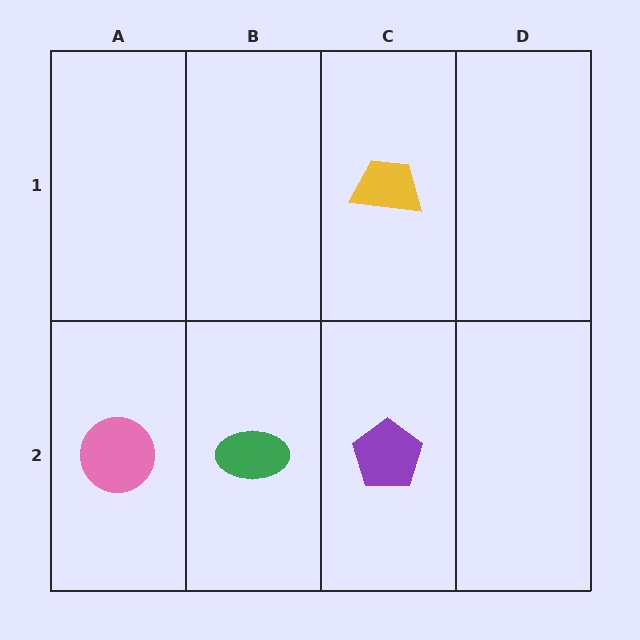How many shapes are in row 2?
3 shapes.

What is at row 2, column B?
A green ellipse.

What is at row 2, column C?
A purple pentagon.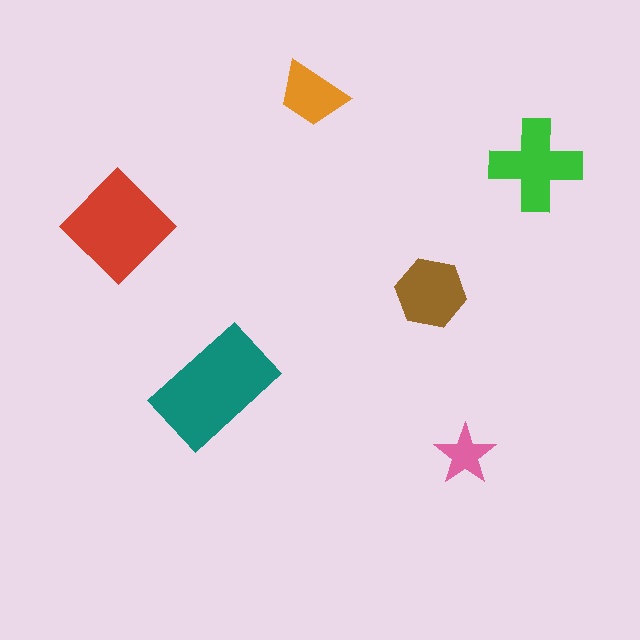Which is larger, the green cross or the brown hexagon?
The green cross.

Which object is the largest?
The teal rectangle.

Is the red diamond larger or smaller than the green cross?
Larger.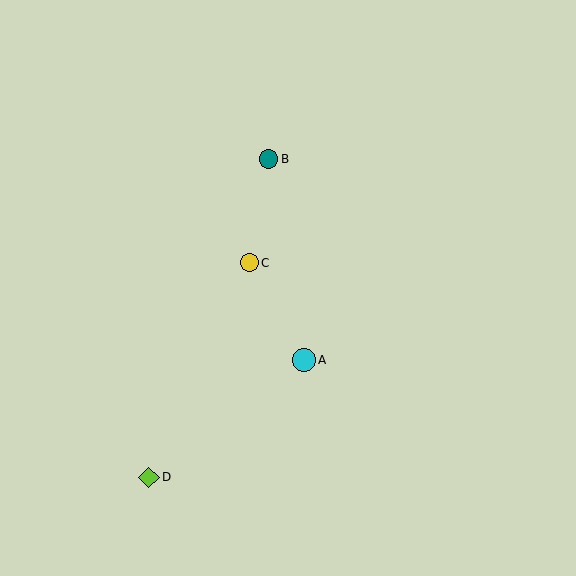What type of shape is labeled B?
Shape B is a teal circle.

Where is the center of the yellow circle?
The center of the yellow circle is at (249, 263).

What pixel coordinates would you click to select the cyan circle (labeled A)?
Click at (304, 360) to select the cyan circle A.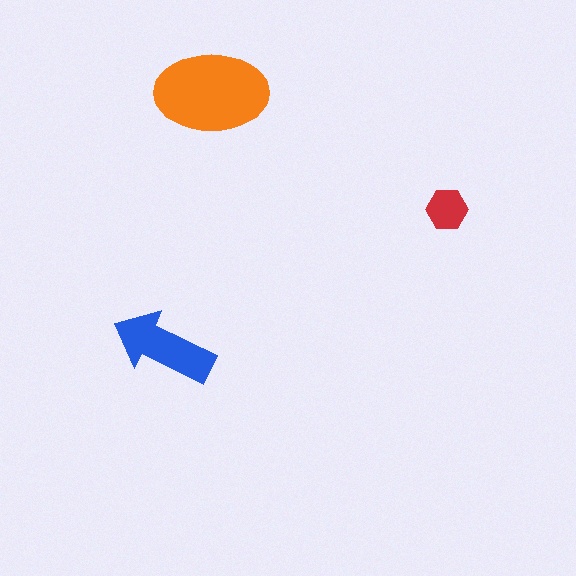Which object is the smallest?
The red hexagon.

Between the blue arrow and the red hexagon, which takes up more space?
The blue arrow.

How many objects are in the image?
There are 3 objects in the image.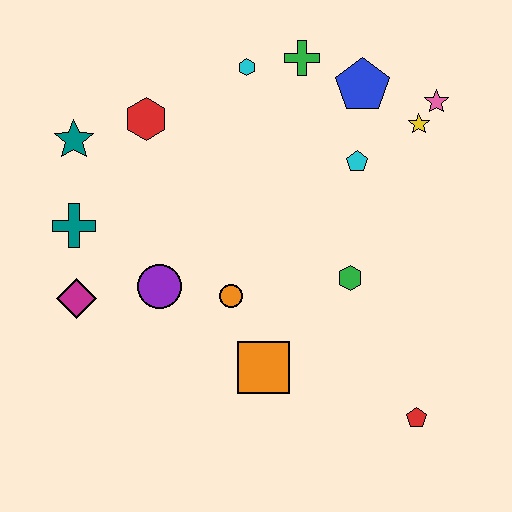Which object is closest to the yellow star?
The pink star is closest to the yellow star.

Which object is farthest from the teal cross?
The red pentagon is farthest from the teal cross.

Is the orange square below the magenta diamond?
Yes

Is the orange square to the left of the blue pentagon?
Yes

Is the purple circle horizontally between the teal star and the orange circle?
Yes